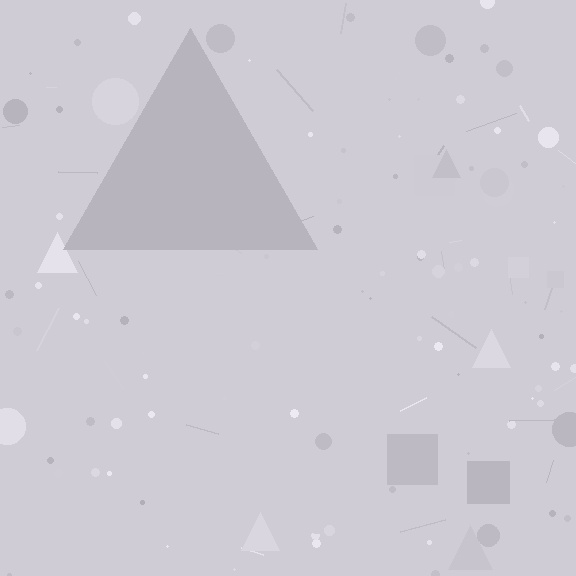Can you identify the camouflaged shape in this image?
The camouflaged shape is a triangle.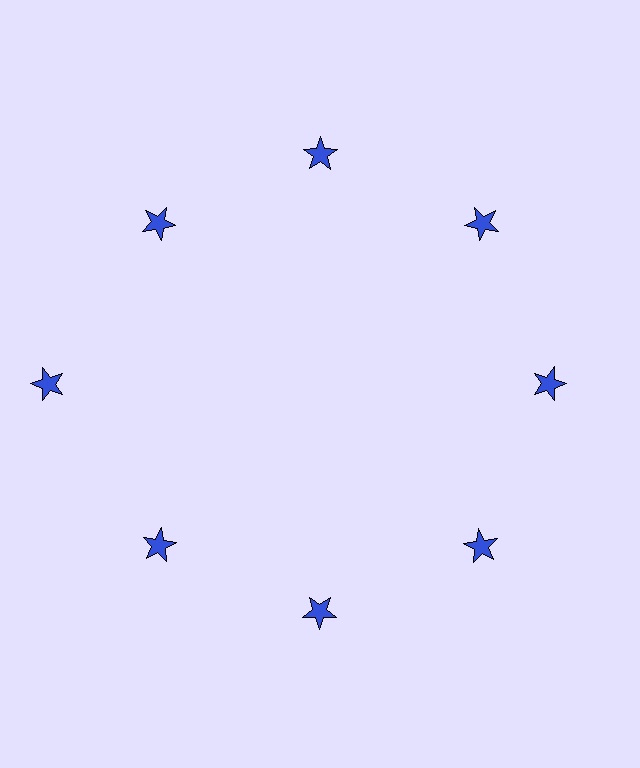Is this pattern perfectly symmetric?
No. The 8 blue stars are arranged in a ring, but one element near the 9 o'clock position is pushed outward from the center, breaking the 8-fold rotational symmetry.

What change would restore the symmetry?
The symmetry would be restored by moving it inward, back onto the ring so that all 8 stars sit at equal angles and equal distance from the center.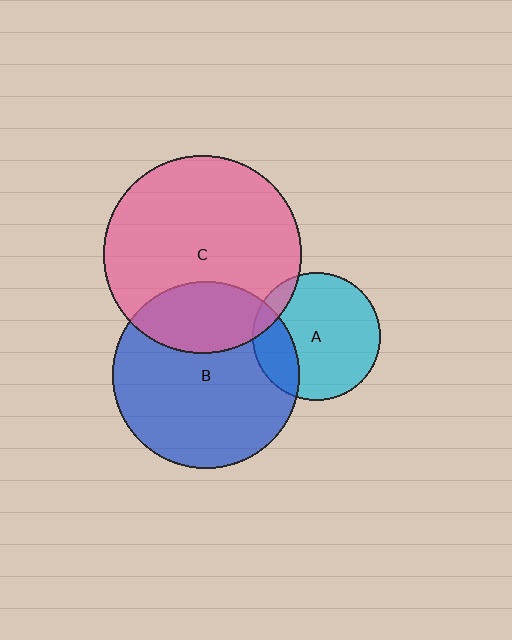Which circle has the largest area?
Circle C (pink).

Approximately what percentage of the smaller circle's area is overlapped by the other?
Approximately 10%.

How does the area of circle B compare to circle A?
Approximately 2.1 times.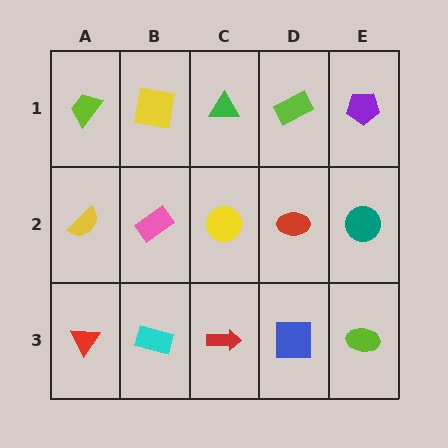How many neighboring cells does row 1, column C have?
3.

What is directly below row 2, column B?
A cyan rectangle.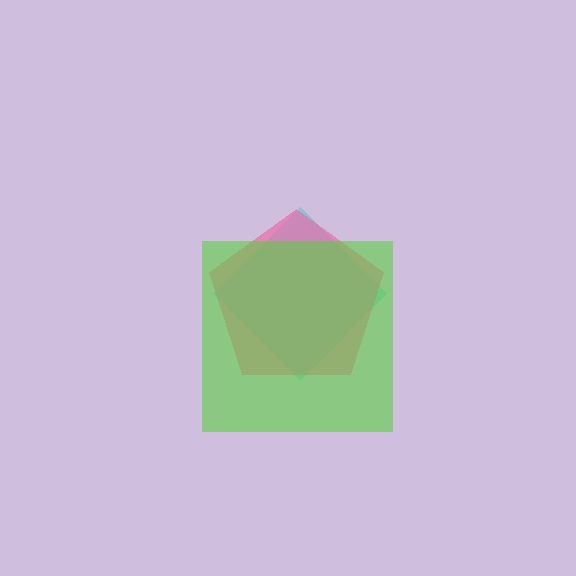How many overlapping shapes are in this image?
There are 3 overlapping shapes in the image.